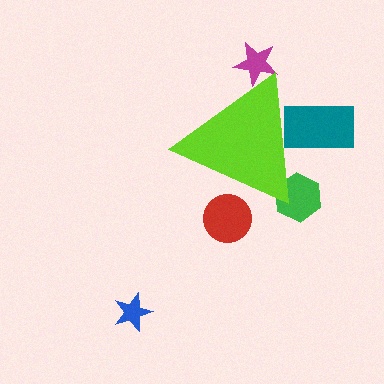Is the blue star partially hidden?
No, the blue star is fully visible.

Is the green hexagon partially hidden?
Yes, the green hexagon is partially hidden behind the lime triangle.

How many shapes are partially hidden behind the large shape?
4 shapes are partially hidden.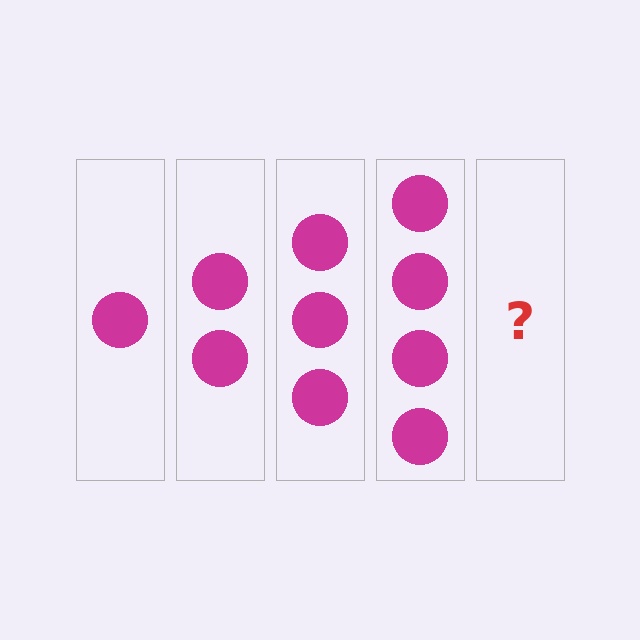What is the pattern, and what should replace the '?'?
The pattern is that each step adds one more circle. The '?' should be 5 circles.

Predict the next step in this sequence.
The next step is 5 circles.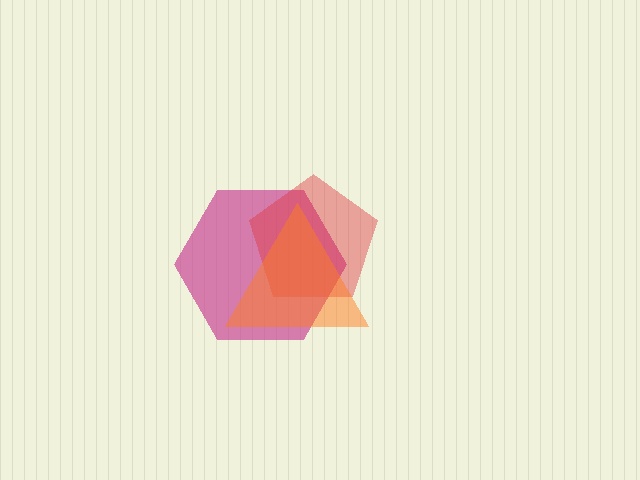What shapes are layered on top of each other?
The layered shapes are: a magenta hexagon, a red pentagon, an orange triangle.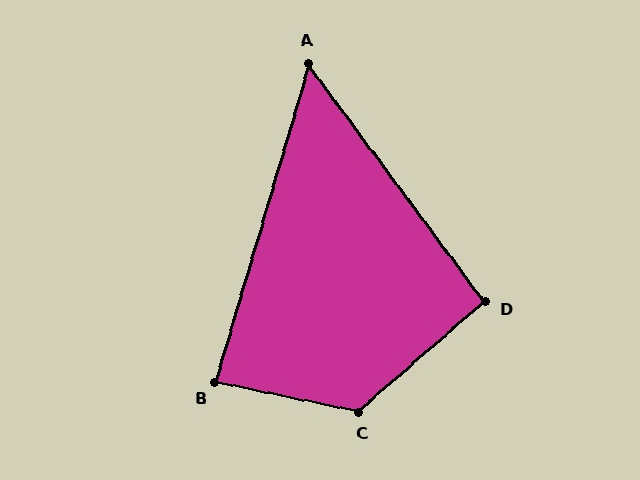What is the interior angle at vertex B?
Approximately 86 degrees (approximately right).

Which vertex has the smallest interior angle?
A, at approximately 53 degrees.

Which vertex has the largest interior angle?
C, at approximately 127 degrees.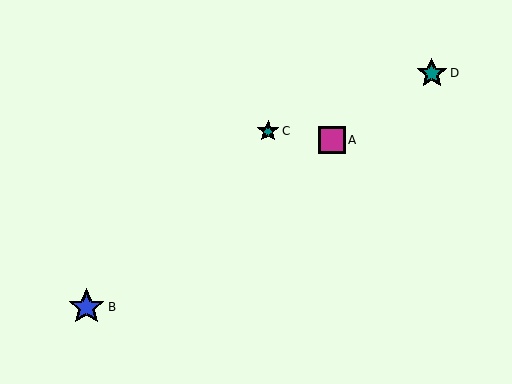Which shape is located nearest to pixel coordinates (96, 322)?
The blue star (labeled B) at (86, 307) is nearest to that location.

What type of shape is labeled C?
Shape C is a teal star.